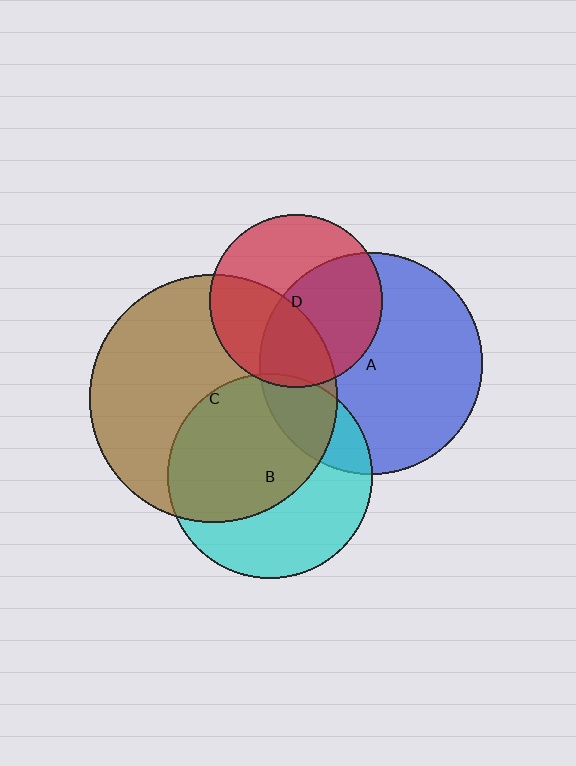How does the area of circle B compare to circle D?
Approximately 1.4 times.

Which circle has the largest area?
Circle C (brown).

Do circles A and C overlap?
Yes.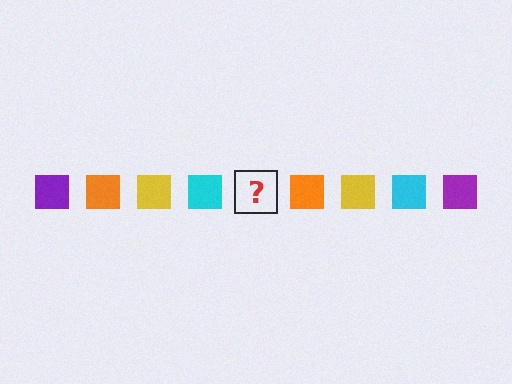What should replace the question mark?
The question mark should be replaced with a purple square.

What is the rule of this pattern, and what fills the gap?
The rule is that the pattern cycles through purple, orange, yellow, cyan squares. The gap should be filled with a purple square.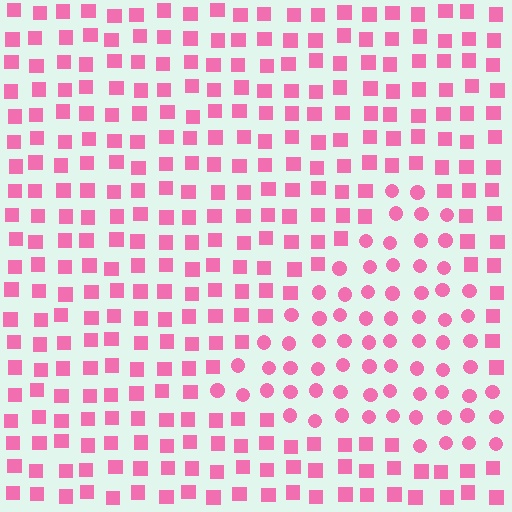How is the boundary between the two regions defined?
The boundary is defined by a change in element shape: circles inside vs. squares outside. All elements share the same color and spacing.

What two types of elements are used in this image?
The image uses circles inside the triangle region and squares outside it.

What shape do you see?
I see a triangle.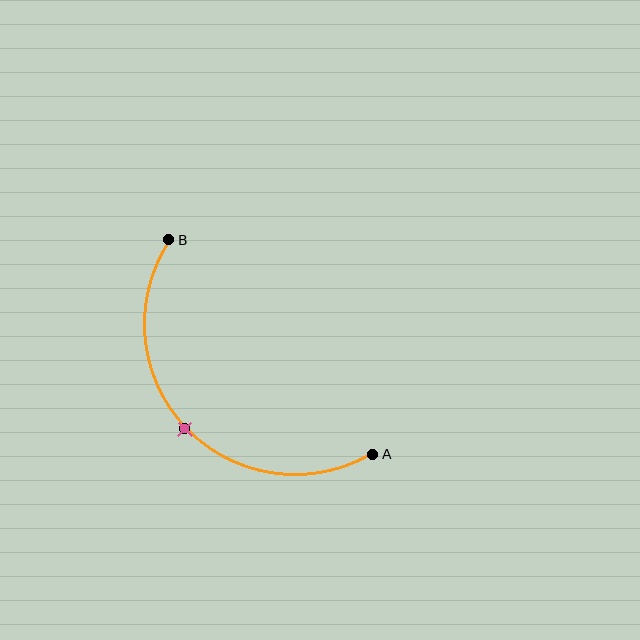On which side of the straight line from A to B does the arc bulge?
The arc bulges below and to the left of the straight line connecting A and B.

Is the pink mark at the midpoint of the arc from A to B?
Yes. The pink mark lies on the arc at equal arc-length from both A and B — it is the arc midpoint.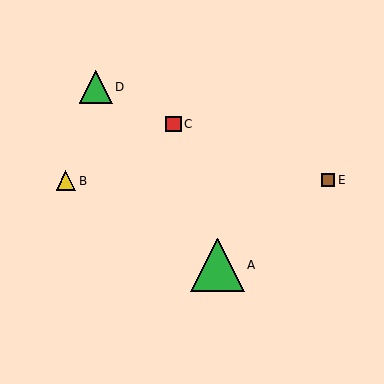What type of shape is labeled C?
Shape C is a red square.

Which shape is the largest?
The green triangle (labeled A) is the largest.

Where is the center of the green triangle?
The center of the green triangle is at (218, 265).